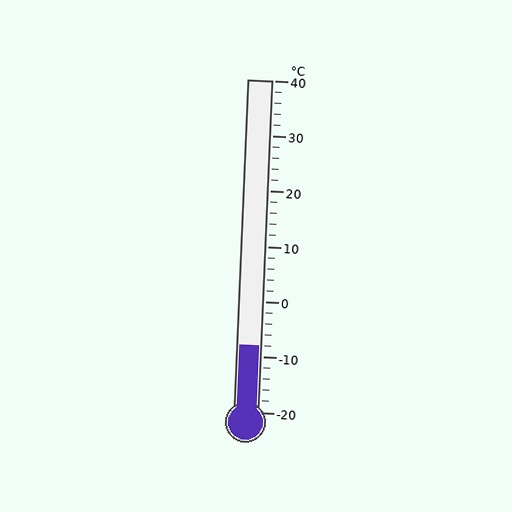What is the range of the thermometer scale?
The thermometer scale ranges from -20°C to 40°C.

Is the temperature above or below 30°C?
The temperature is below 30°C.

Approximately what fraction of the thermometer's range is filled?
The thermometer is filled to approximately 20% of its range.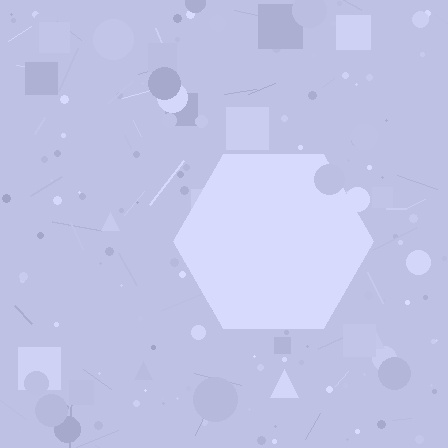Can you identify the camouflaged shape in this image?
The camouflaged shape is a hexagon.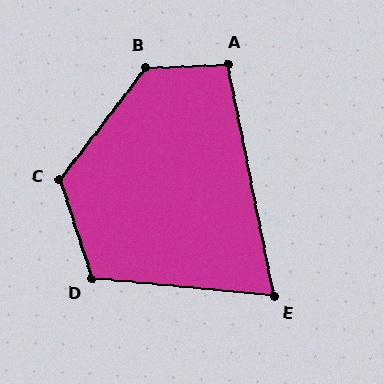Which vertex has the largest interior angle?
B, at approximately 130 degrees.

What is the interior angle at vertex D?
Approximately 113 degrees (obtuse).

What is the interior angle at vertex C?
Approximately 125 degrees (obtuse).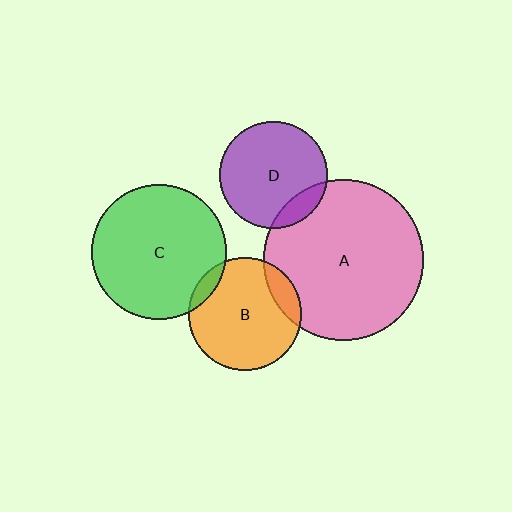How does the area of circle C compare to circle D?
Approximately 1.6 times.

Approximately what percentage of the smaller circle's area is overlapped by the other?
Approximately 15%.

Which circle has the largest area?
Circle A (pink).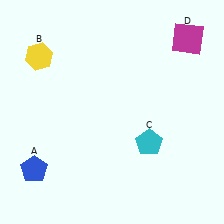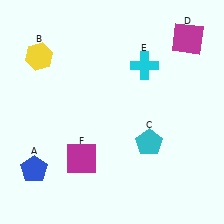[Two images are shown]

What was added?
A cyan cross (E), a magenta square (F) were added in Image 2.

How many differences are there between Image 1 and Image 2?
There are 2 differences between the two images.